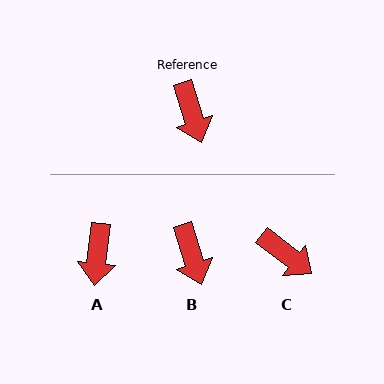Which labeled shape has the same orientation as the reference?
B.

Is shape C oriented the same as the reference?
No, it is off by about 35 degrees.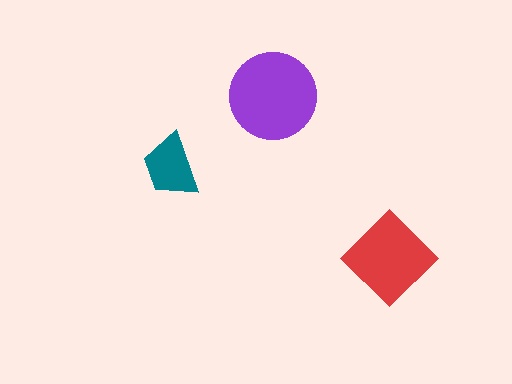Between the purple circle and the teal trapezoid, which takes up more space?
The purple circle.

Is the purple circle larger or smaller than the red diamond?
Larger.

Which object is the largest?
The purple circle.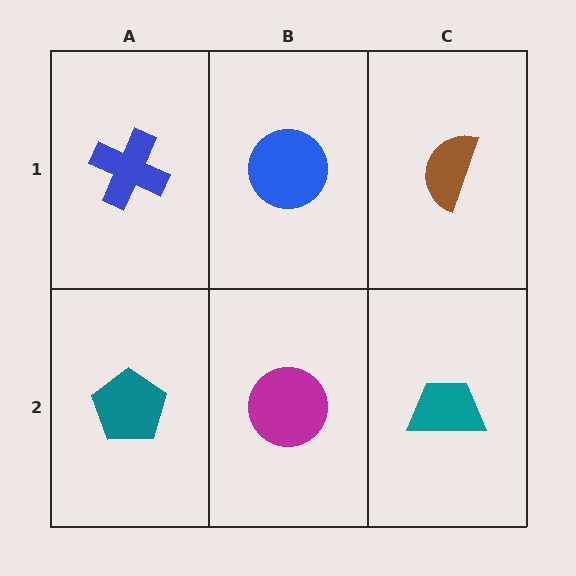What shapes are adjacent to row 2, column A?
A blue cross (row 1, column A), a magenta circle (row 2, column B).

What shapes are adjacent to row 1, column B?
A magenta circle (row 2, column B), a blue cross (row 1, column A), a brown semicircle (row 1, column C).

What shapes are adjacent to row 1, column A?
A teal pentagon (row 2, column A), a blue circle (row 1, column B).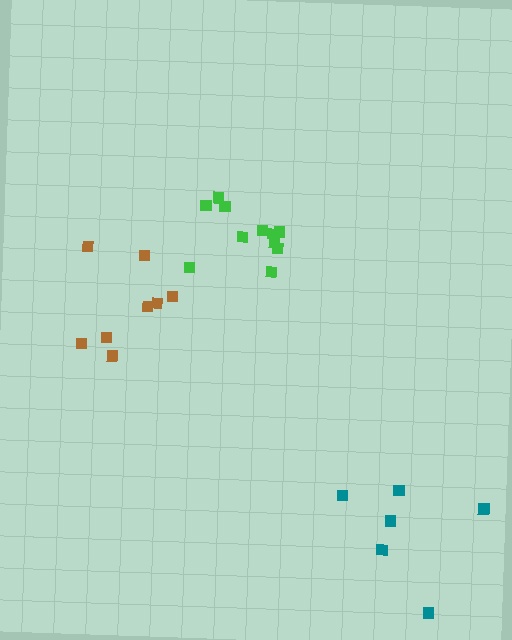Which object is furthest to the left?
The brown cluster is leftmost.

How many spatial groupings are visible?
There are 3 spatial groupings.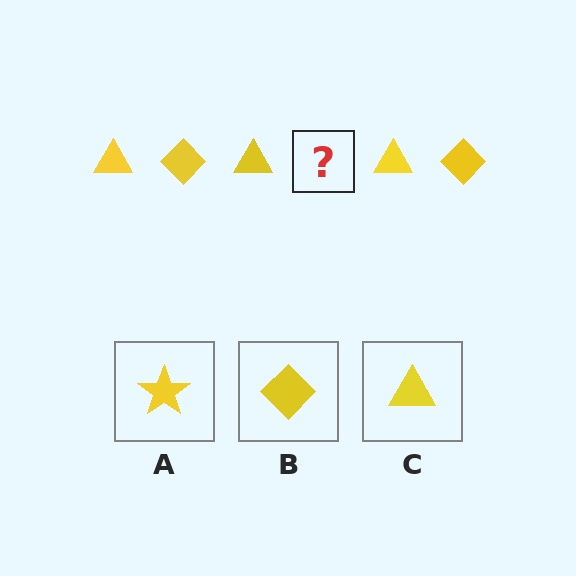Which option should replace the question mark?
Option B.